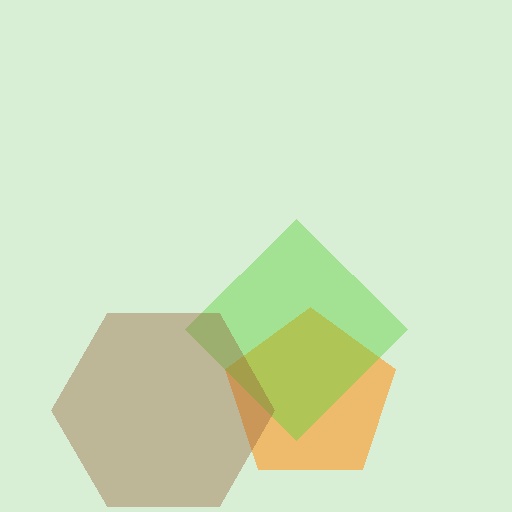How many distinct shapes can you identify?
There are 3 distinct shapes: an orange pentagon, a lime diamond, a brown hexagon.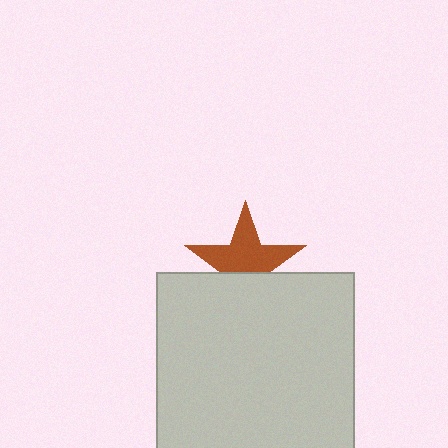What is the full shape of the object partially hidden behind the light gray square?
The partially hidden object is a brown star.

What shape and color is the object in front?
The object in front is a light gray square.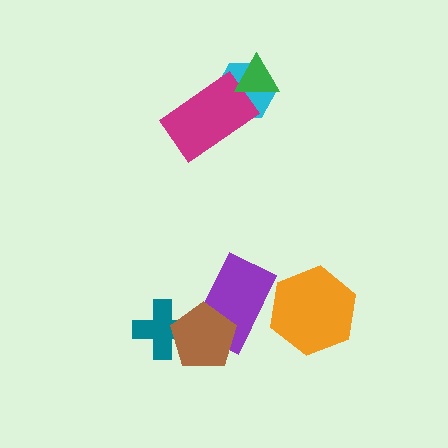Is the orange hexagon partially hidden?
No, no other shape covers it.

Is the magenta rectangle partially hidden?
Yes, it is partially covered by another shape.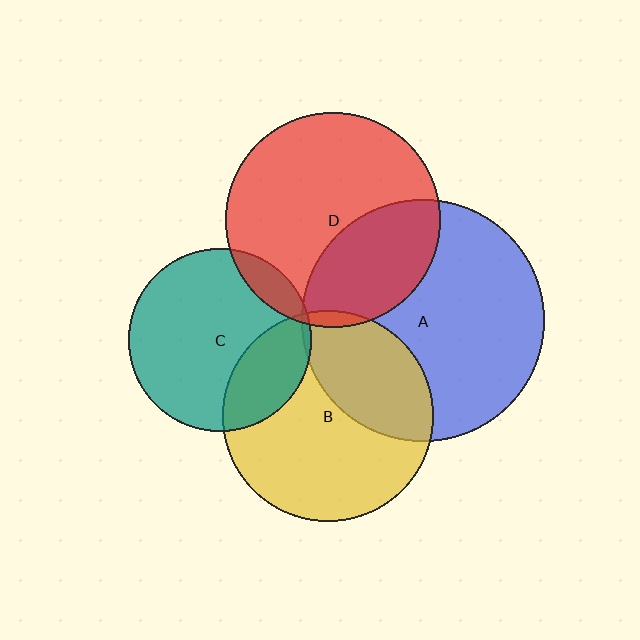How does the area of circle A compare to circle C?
Approximately 1.8 times.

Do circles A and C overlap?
Yes.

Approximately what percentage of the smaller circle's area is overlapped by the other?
Approximately 5%.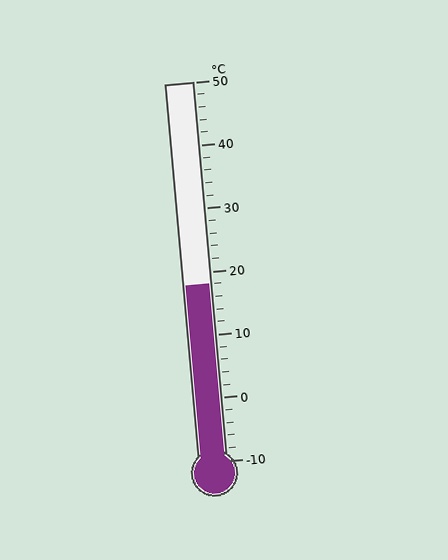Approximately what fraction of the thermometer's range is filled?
The thermometer is filled to approximately 45% of its range.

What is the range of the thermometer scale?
The thermometer scale ranges from -10°C to 50°C.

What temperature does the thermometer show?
The thermometer shows approximately 18°C.